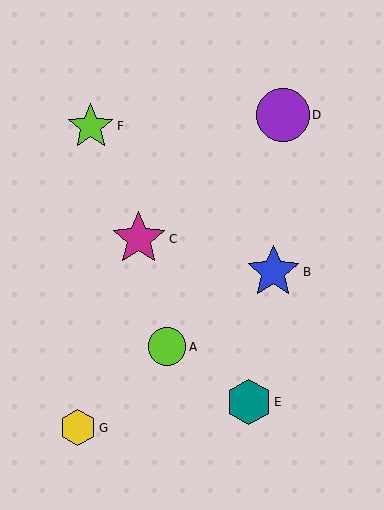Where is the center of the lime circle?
The center of the lime circle is at (167, 347).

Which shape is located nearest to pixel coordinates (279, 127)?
The purple circle (labeled D) at (283, 115) is nearest to that location.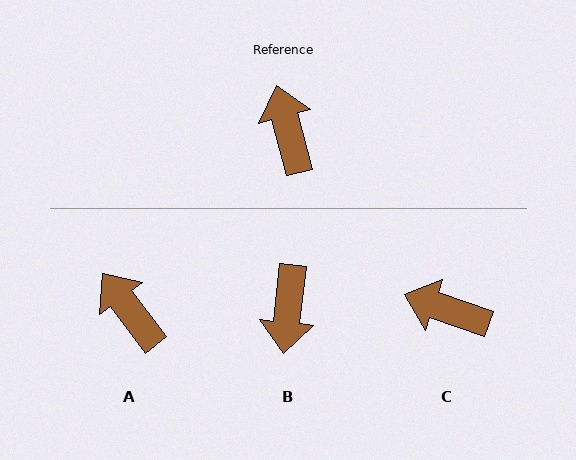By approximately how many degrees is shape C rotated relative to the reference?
Approximately 56 degrees counter-clockwise.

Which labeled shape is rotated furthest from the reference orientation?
B, about 159 degrees away.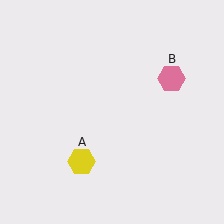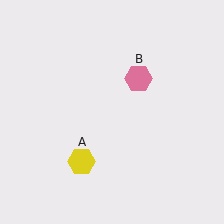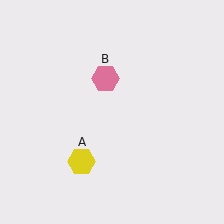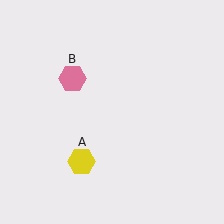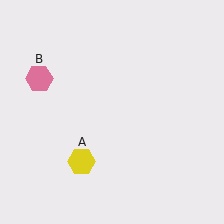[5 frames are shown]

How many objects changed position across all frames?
1 object changed position: pink hexagon (object B).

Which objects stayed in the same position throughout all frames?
Yellow hexagon (object A) remained stationary.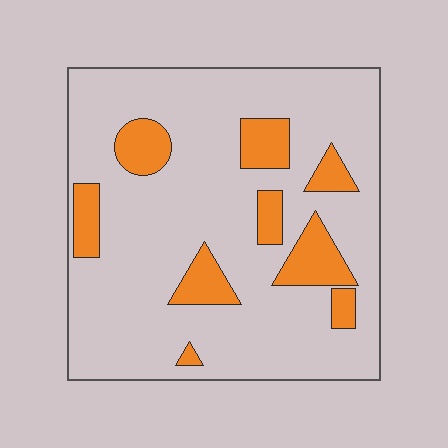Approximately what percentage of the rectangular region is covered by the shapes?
Approximately 20%.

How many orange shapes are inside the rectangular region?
9.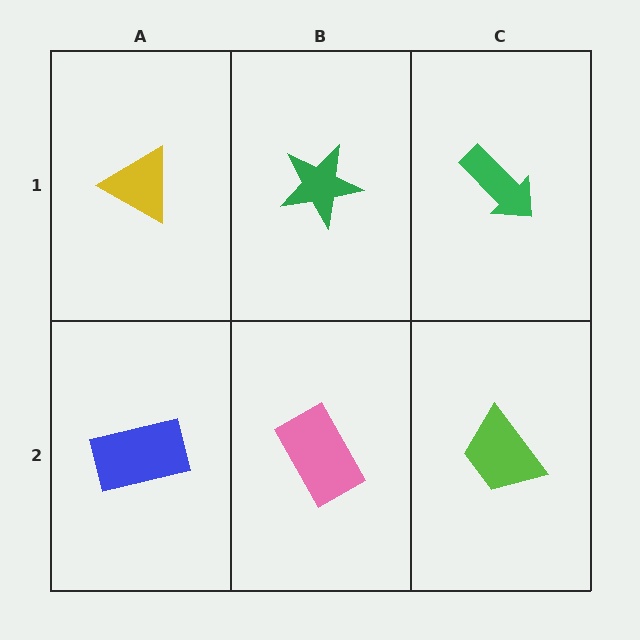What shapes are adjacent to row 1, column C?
A lime trapezoid (row 2, column C), a green star (row 1, column B).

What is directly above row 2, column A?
A yellow triangle.